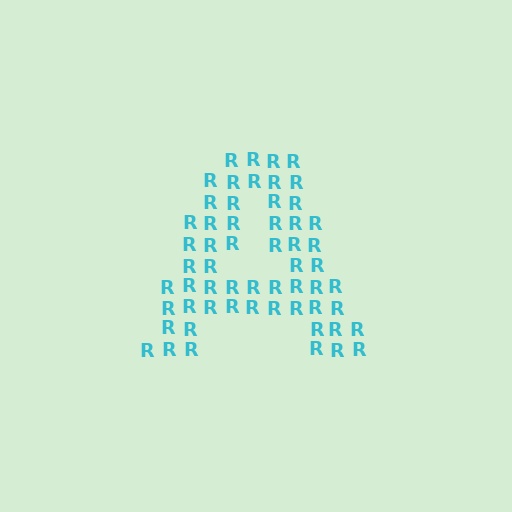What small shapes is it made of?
It is made of small letter R's.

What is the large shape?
The large shape is the letter A.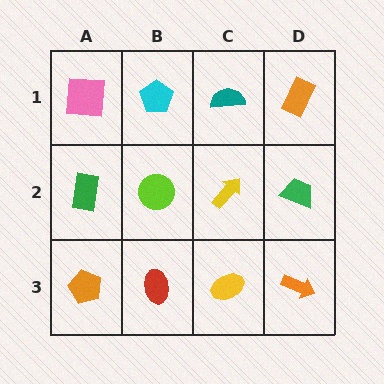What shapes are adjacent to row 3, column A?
A green rectangle (row 2, column A), a red ellipse (row 3, column B).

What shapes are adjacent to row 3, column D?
A green trapezoid (row 2, column D), a yellow ellipse (row 3, column C).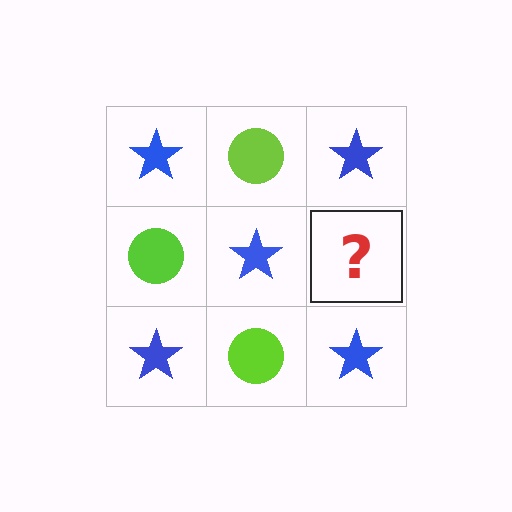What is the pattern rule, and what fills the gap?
The rule is that it alternates blue star and lime circle in a checkerboard pattern. The gap should be filled with a lime circle.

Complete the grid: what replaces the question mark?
The question mark should be replaced with a lime circle.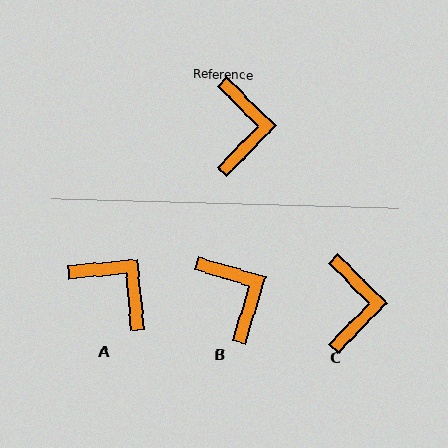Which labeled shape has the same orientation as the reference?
C.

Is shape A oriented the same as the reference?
No, it is off by about 50 degrees.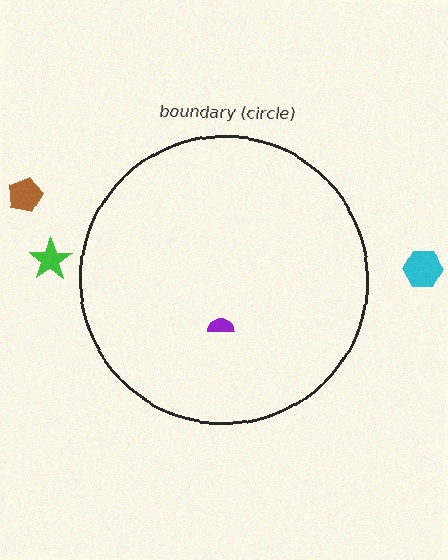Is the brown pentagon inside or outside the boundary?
Outside.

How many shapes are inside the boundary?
1 inside, 3 outside.